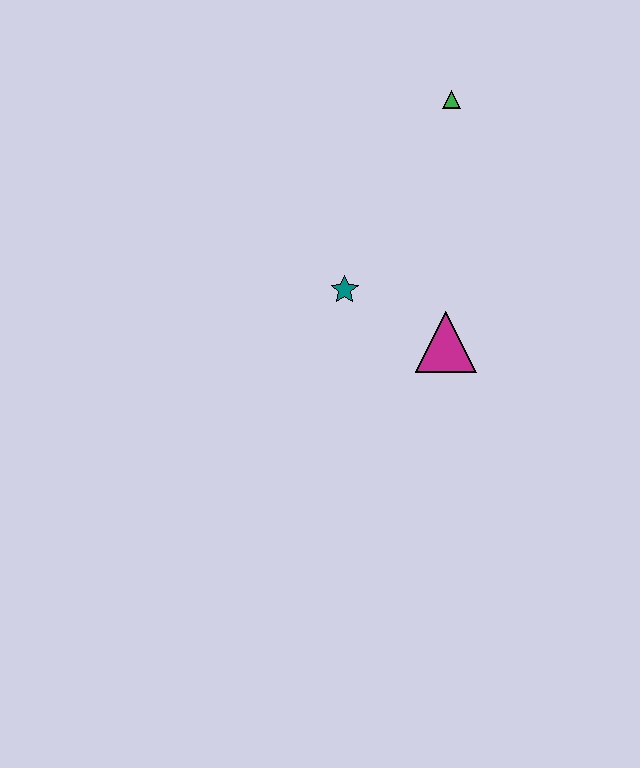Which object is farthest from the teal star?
The green triangle is farthest from the teal star.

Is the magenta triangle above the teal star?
No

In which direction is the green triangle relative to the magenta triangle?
The green triangle is above the magenta triangle.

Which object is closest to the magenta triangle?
The teal star is closest to the magenta triangle.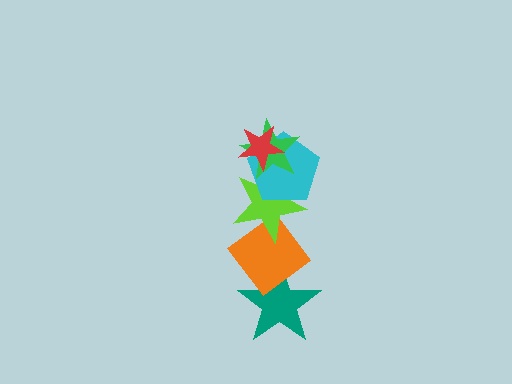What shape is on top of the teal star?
The orange diamond is on top of the teal star.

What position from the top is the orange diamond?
The orange diamond is 5th from the top.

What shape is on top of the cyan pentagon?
The green star is on top of the cyan pentagon.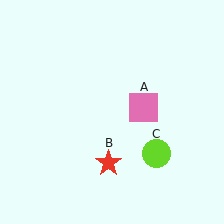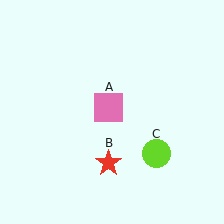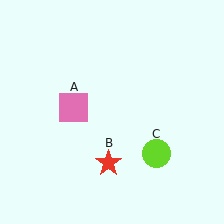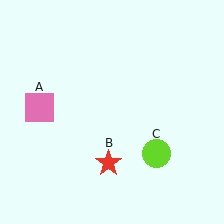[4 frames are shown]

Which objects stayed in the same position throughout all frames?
Red star (object B) and lime circle (object C) remained stationary.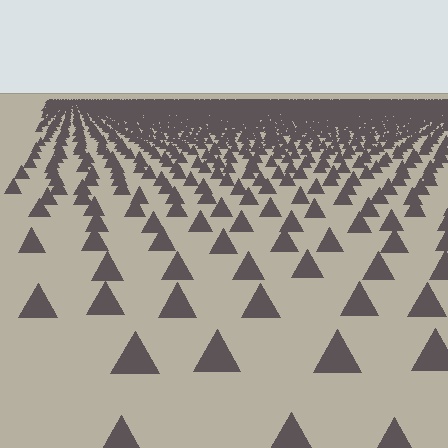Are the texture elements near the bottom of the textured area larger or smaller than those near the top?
Larger. Near the bottom, elements are closer to the viewer and appear at a bigger on-screen size.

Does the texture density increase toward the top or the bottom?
Density increases toward the top.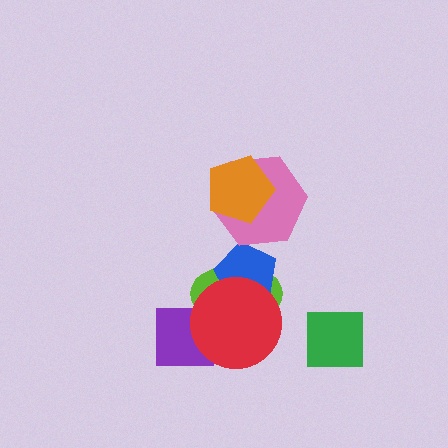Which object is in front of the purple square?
The red circle is in front of the purple square.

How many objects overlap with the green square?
0 objects overlap with the green square.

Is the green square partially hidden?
No, no other shape covers it.